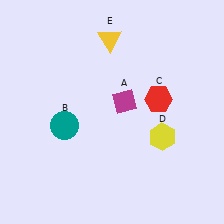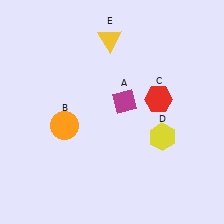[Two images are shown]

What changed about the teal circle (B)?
In Image 1, B is teal. In Image 2, it changed to orange.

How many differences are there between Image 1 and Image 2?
There is 1 difference between the two images.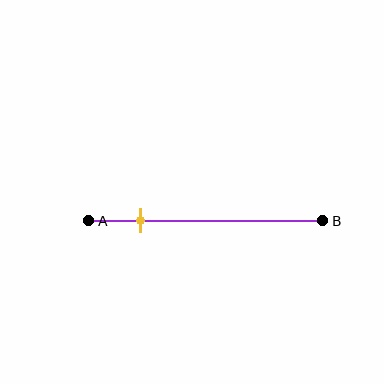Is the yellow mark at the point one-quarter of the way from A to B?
No, the mark is at about 20% from A, not at the 25% one-quarter point.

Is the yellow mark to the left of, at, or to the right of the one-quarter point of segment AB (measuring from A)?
The yellow mark is to the left of the one-quarter point of segment AB.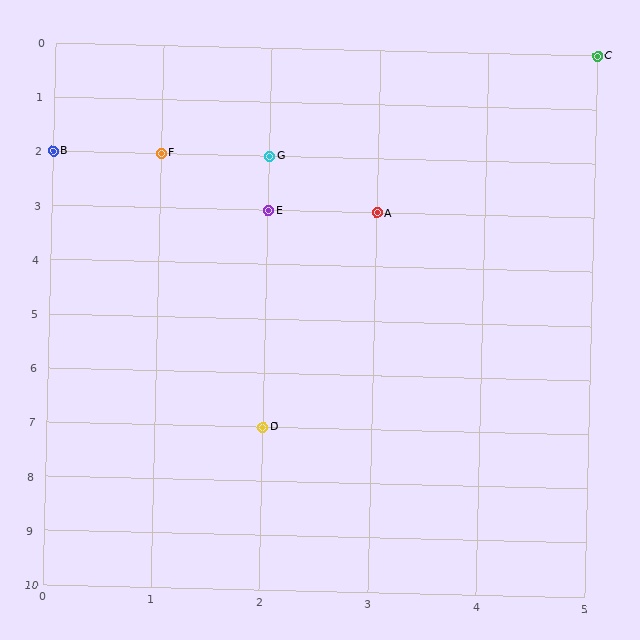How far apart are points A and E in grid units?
Points A and E are 1 column apart.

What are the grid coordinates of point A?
Point A is at grid coordinates (3, 3).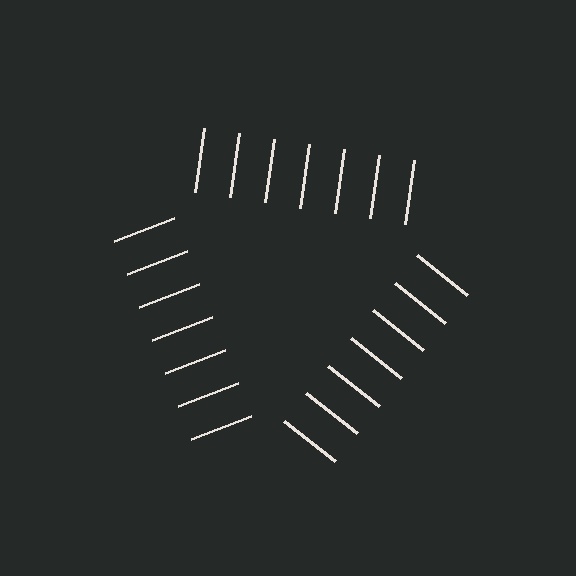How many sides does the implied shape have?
3 sides — the line-ends trace a triangle.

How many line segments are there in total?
21 — 7 along each of the 3 edges.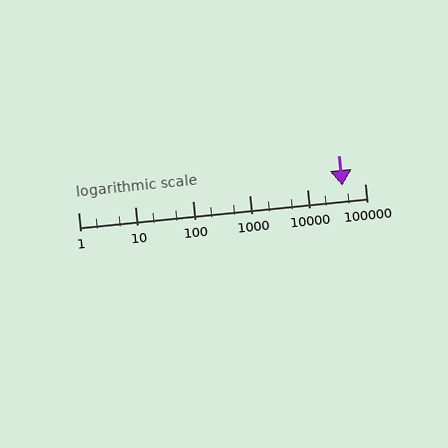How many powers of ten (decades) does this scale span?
The scale spans 5 decades, from 1 to 100000.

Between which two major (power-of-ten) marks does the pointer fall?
The pointer is between 10000 and 100000.